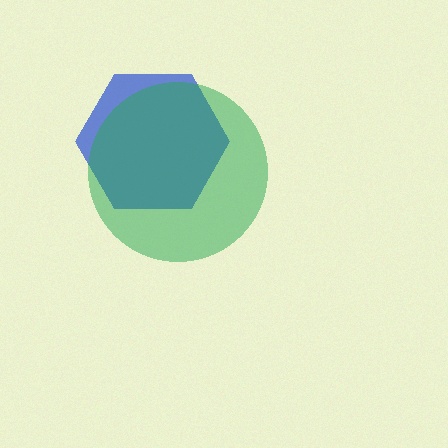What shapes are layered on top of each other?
The layered shapes are: a blue hexagon, a green circle.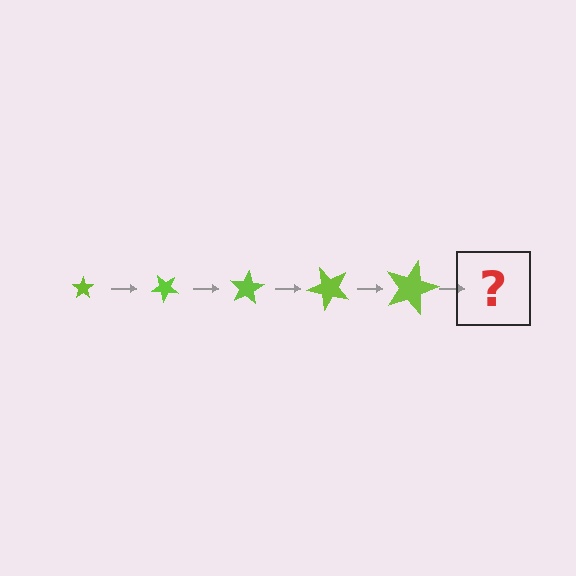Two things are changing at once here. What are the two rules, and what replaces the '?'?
The two rules are that the star grows larger each step and it rotates 40 degrees each step. The '?' should be a star, larger than the previous one and rotated 200 degrees from the start.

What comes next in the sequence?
The next element should be a star, larger than the previous one and rotated 200 degrees from the start.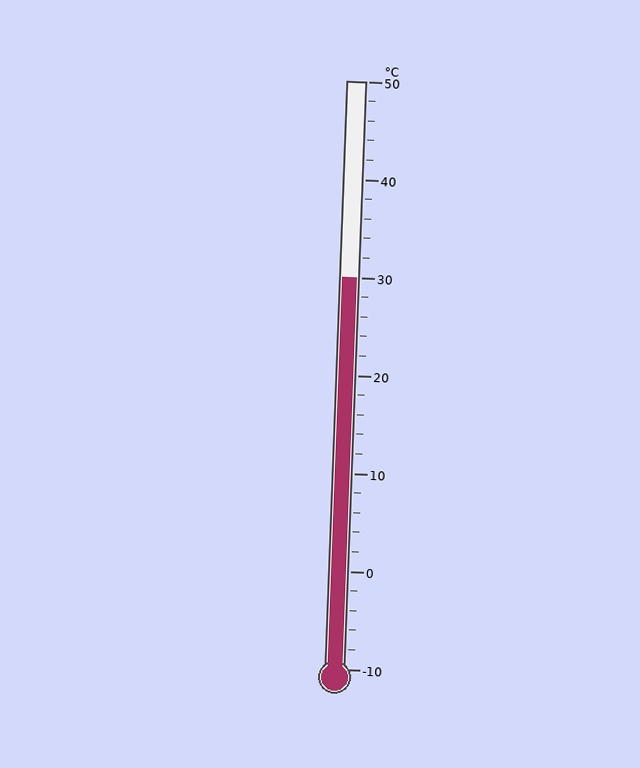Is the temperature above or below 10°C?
The temperature is above 10°C.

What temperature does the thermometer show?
The thermometer shows approximately 30°C.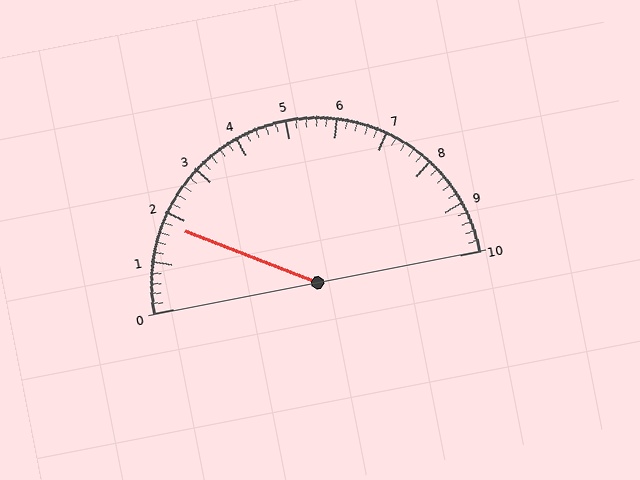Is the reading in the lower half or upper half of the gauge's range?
The reading is in the lower half of the range (0 to 10).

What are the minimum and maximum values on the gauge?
The gauge ranges from 0 to 10.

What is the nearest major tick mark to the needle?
The nearest major tick mark is 2.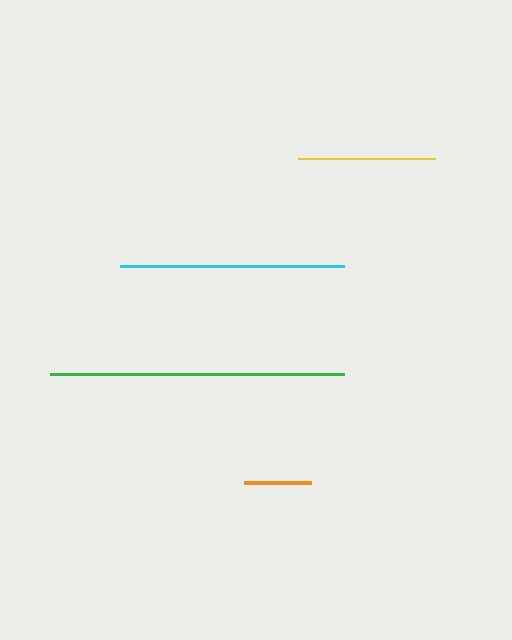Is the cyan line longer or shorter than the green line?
The green line is longer than the cyan line.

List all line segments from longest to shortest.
From longest to shortest: green, cyan, yellow, orange.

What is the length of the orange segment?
The orange segment is approximately 67 pixels long.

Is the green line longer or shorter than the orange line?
The green line is longer than the orange line.